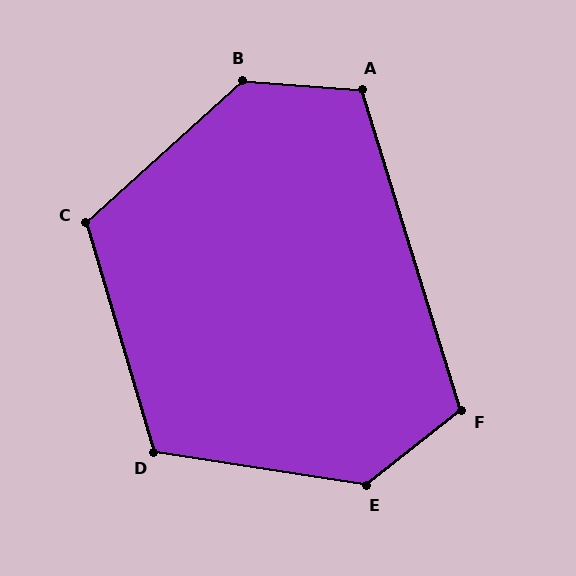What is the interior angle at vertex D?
Approximately 115 degrees (obtuse).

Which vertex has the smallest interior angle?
F, at approximately 111 degrees.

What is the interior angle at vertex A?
Approximately 111 degrees (obtuse).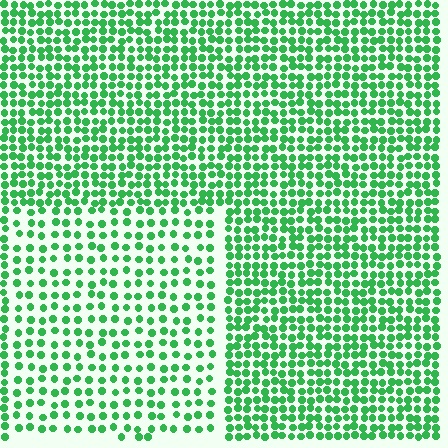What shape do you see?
I see a rectangle.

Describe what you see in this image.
The image contains small green elements arranged at two different densities. A rectangle-shaped region is visible where the elements are less densely packed than the surrounding area.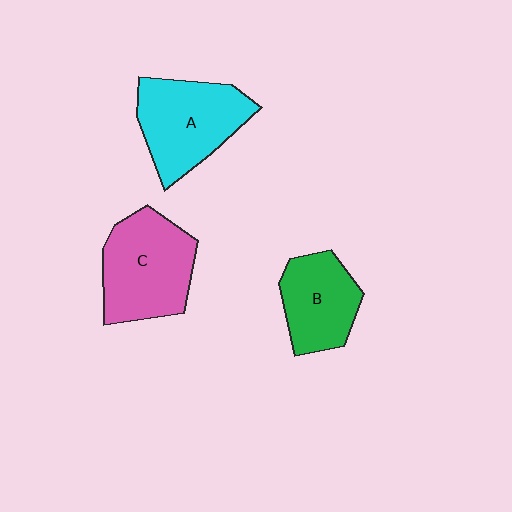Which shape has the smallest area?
Shape B (green).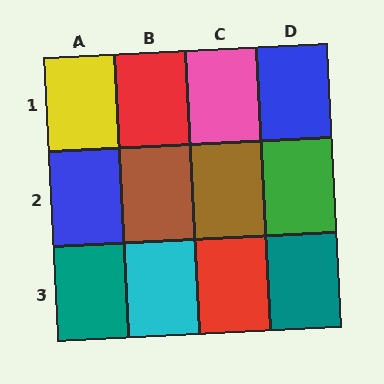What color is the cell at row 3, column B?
Cyan.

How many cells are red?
2 cells are red.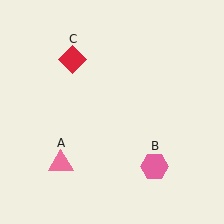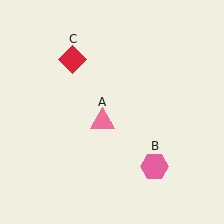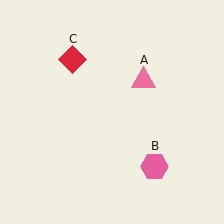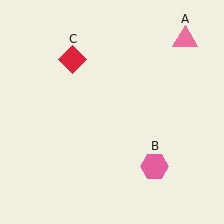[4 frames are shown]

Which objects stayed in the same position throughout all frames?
Pink hexagon (object B) and red diamond (object C) remained stationary.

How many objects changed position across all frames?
1 object changed position: pink triangle (object A).